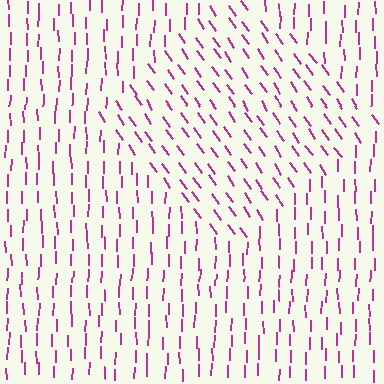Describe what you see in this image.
The image is filled with small magenta line segments. A diamond region in the image has lines oriented differently from the surrounding lines, creating a visible texture boundary.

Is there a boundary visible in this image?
Yes, there is a texture boundary formed by a change in line orientation.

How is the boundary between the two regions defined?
The boundary is defined purely by a change in line orientation (approximately 35 degrees difference). All lines are the same color and thickness.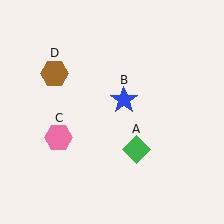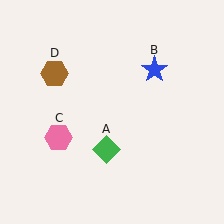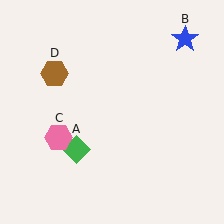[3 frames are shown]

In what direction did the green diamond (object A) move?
The green diamond (object A) moved left.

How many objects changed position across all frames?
2 objects changed position: green diamond (object A), blue star (object B).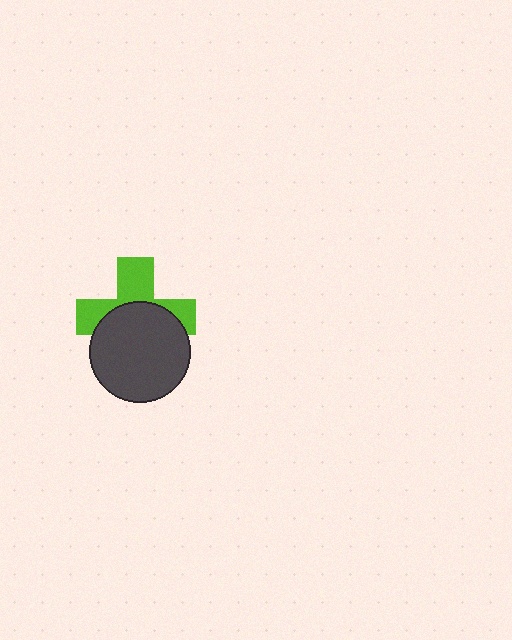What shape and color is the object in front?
The object in front is a dark gray circle.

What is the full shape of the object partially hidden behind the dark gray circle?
The partially hidden object is a lime cross.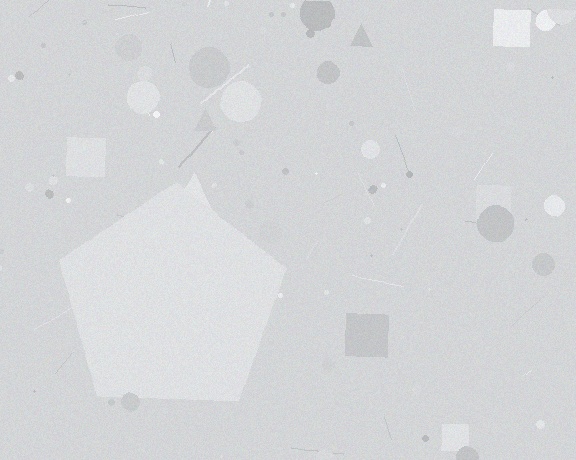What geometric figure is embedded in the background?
A pentagon is embedded in the background.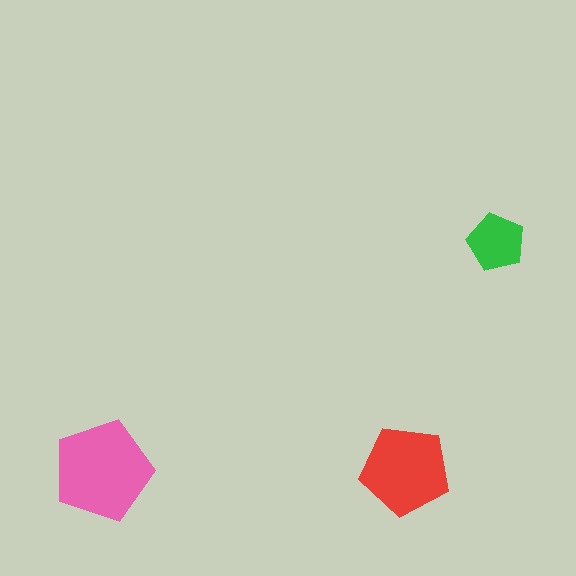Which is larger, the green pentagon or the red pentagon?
The red one.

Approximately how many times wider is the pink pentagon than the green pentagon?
About 1.5 times wider.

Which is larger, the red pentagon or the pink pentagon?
The pink one.